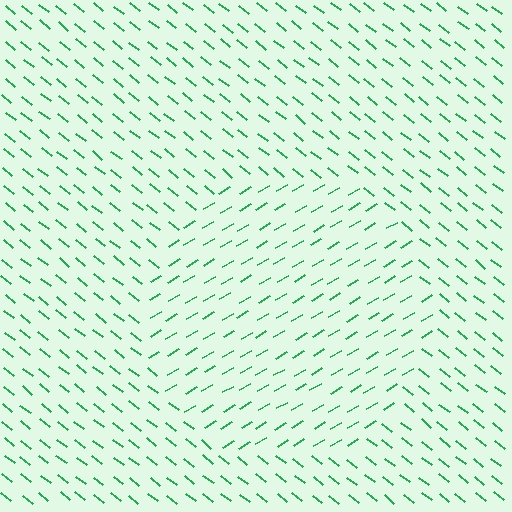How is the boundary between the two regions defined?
The boundary is defined purely by a change in line orientation (approximately 69 degrees difference). All lines are the same color and thickness.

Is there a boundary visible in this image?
Yes, there is a texture boundary formed by a change in line orientation.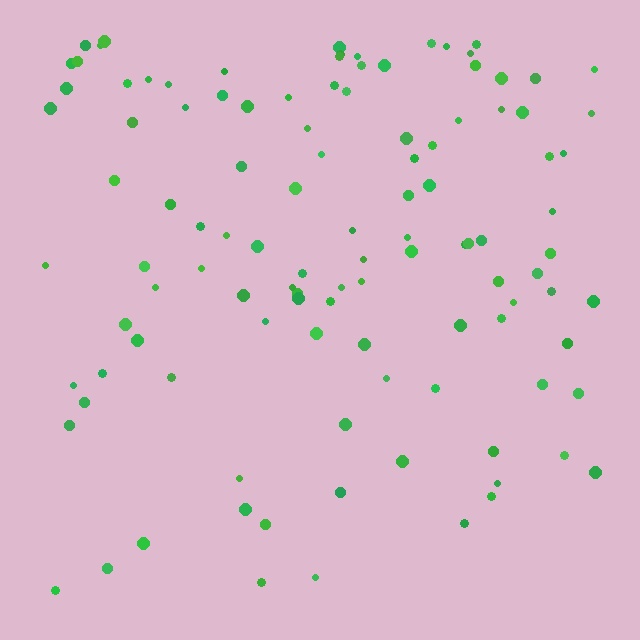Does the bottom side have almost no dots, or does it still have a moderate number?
Still a moderate number, just noticeably fewer than the top.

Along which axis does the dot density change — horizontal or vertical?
Vertical.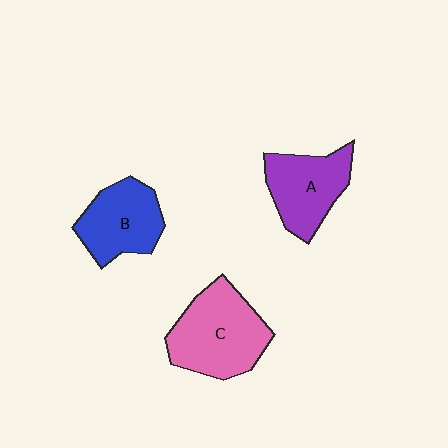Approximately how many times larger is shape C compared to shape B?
Approximately 1.3 times.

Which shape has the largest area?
Shape C (pink).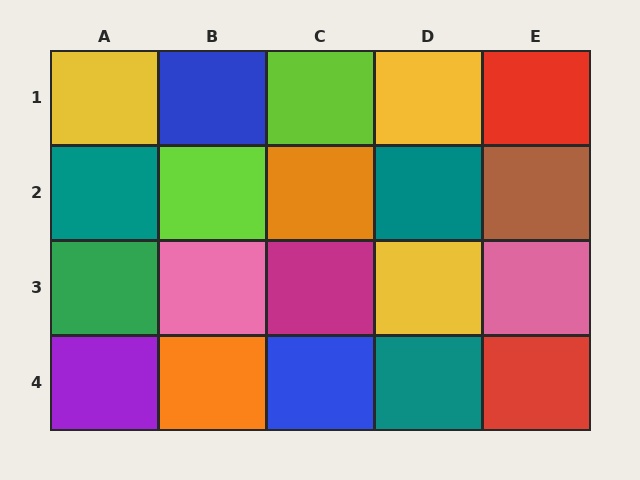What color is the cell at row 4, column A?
Purple.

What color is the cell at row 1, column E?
Red.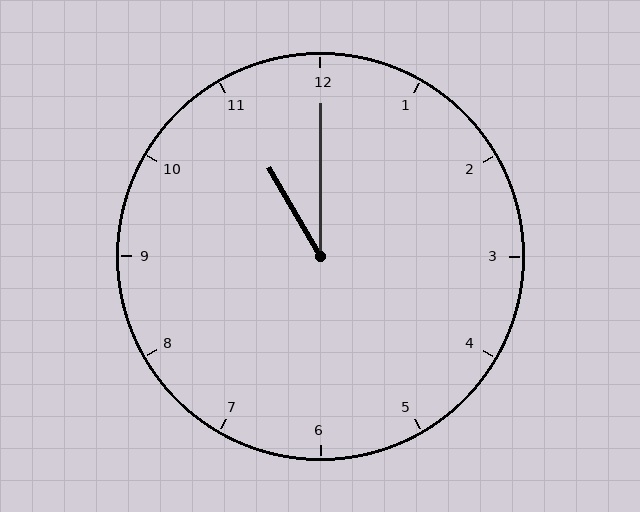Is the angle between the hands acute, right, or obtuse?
It is acute.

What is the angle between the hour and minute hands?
Approximately 30 degrees.